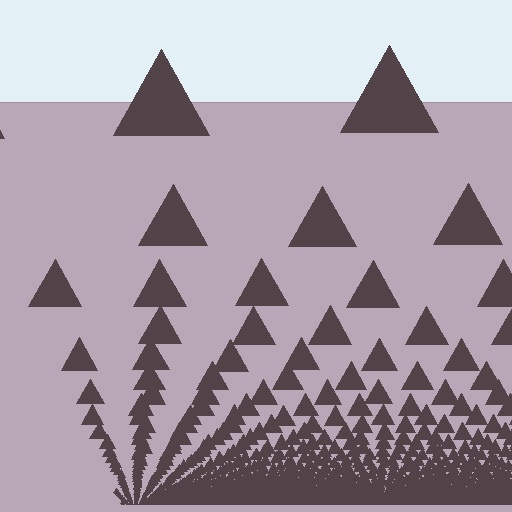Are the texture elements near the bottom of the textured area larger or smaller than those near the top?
Smaller. The gradient is inverted — elements near the bottom are smaller and denser.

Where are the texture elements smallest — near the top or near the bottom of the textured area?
Near the bottom.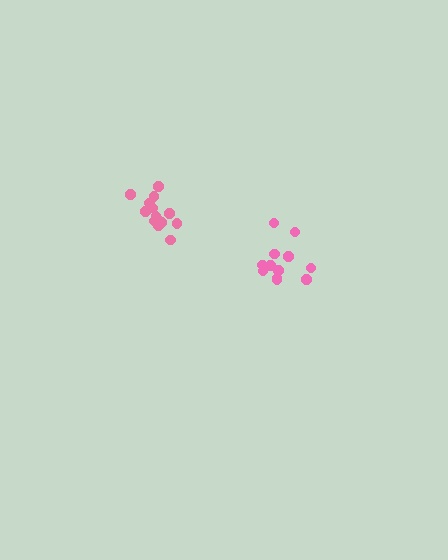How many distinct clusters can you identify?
There are 2 distinct clusters.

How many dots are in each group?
Group 1: 14 dots, Group 2: 12 dots (26 total).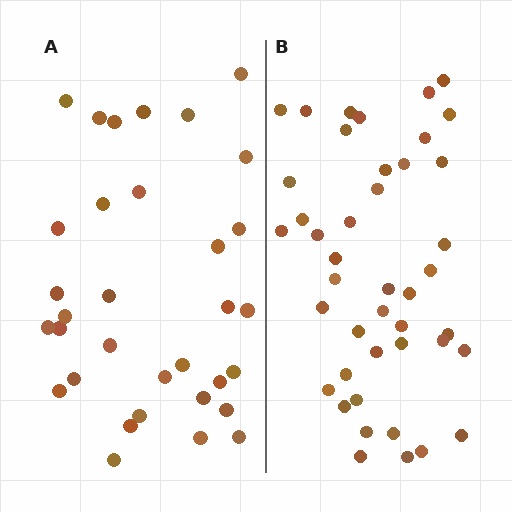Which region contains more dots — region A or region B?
Region B (the right region) has more dots.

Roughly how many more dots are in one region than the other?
Region B has roughly 10 or so more dots than region A.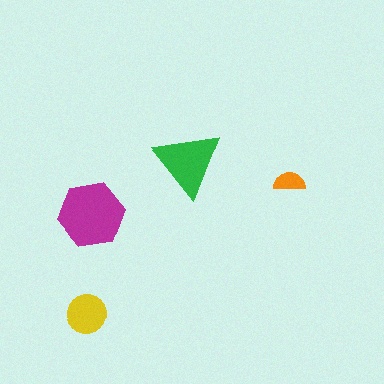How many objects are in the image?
There are 4 objects in the image.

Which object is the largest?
The magenta hexagon.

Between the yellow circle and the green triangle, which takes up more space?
The green triangle.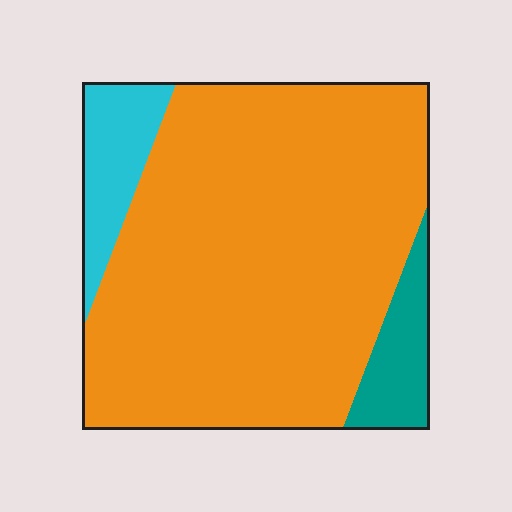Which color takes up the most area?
Orange, at roughly 80%.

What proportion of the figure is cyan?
Cyan takes up about one tenth (1/10) of the figure.